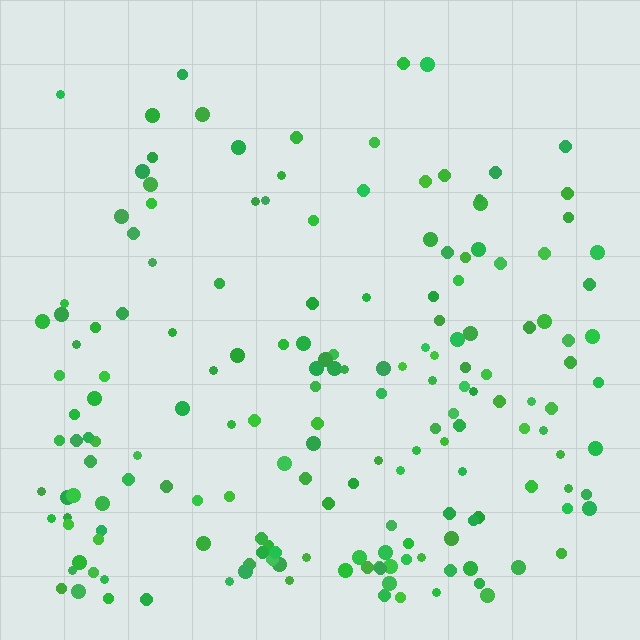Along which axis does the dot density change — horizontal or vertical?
Vertical.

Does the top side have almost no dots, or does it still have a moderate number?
Still a moderate number, just noticeably fewer than the bottom.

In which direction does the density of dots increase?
From top to bottom, with the bottom side densest.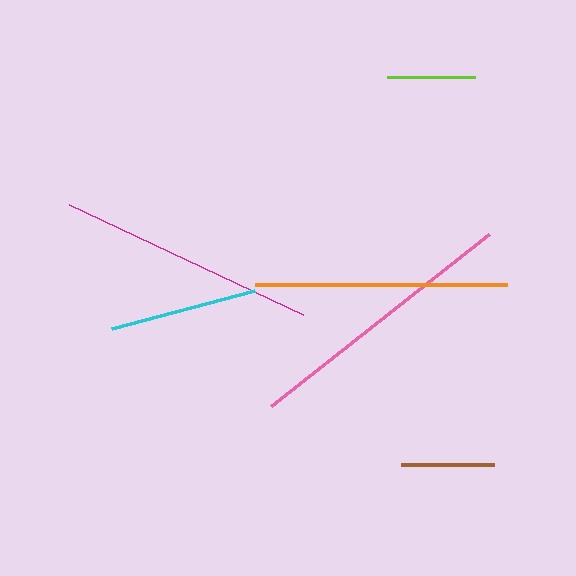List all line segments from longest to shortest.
From longest to shortest: pink, magenta, orange, cyan, brown, lime.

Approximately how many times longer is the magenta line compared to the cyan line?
The magenta line is approximately 1.8 times the length of the cyan line.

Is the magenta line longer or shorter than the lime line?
The magenta line is longer than the lime line.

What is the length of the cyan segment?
The cyan segment is approximately 148 pixels long.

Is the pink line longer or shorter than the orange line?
The pink line is longer than the orange line.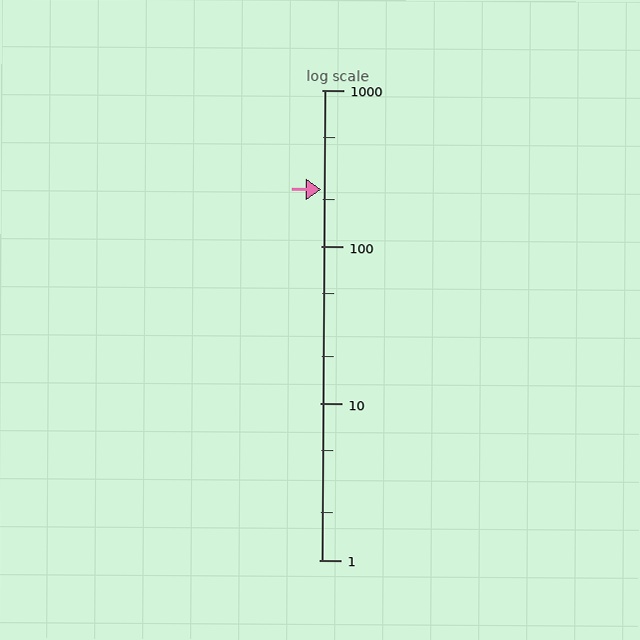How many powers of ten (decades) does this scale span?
The scale spans 3 decades, from 1 to 1000.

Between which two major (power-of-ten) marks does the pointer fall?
The pointer is between 100 and 1000.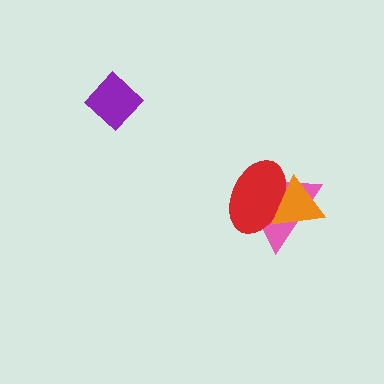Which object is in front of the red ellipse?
The orange triangle is in front of the red ellipse.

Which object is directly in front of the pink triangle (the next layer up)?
The red ellipse is directly in front of the pink triangle.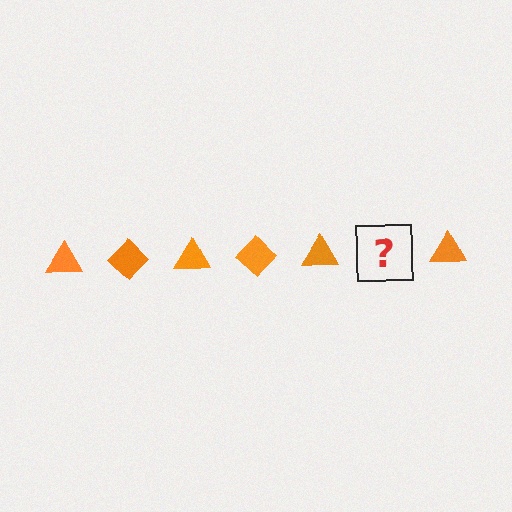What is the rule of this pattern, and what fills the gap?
The rule is that the pattern cycles through triangle, diamond shapes in orange. The gap should be filled with an orange diamond.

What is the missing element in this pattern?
The missing element is an orange diamond.